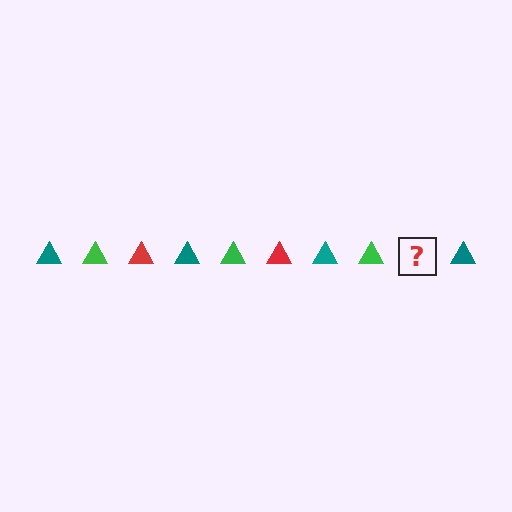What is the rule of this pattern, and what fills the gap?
The rule is that the pattern cycles through teal, green, red triangles. The gap should be filled with a red triangle.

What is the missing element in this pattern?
The missing element is a red triangle.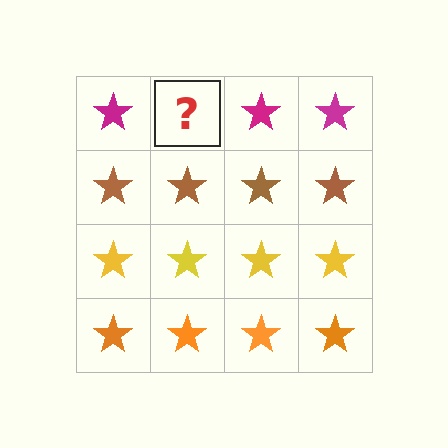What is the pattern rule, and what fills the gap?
The rule is that each row has a consistent color. The gap should be filled with a magenta star.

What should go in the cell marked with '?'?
The missing cell should contain a magenta star.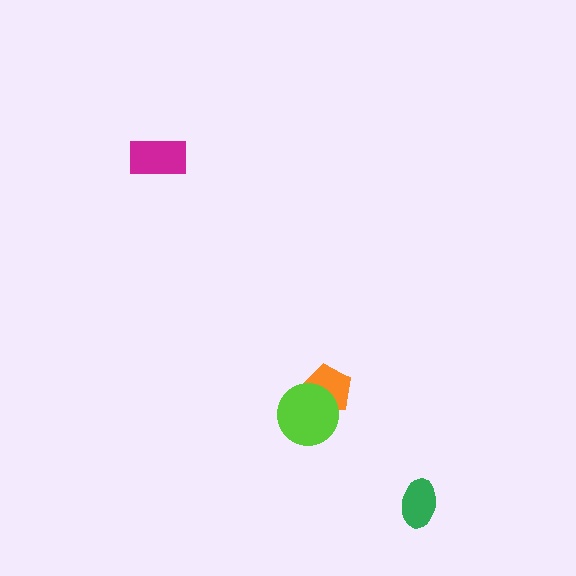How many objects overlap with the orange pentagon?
1 object overlaps with the orange pentagon.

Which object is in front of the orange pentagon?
The lime circle is in front of the orange pentagon.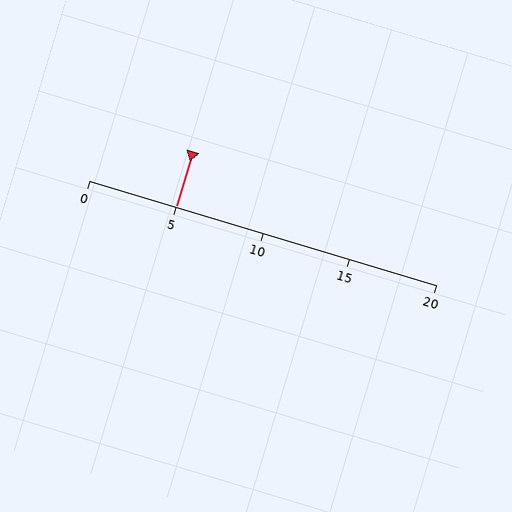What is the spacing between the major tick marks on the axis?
The major ticks are spaced 5 apart.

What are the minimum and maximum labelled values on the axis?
The axis runs from 0 to 20.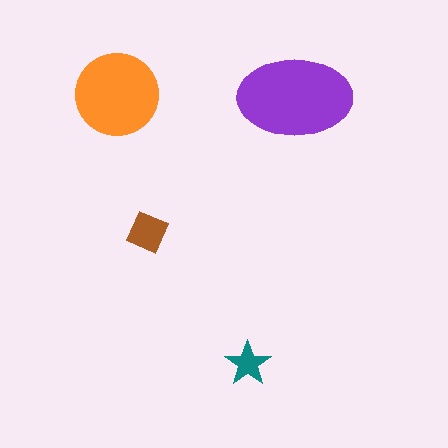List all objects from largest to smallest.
The purple ellipse, the orange circle, the brown square, the teal star.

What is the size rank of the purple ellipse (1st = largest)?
1st.